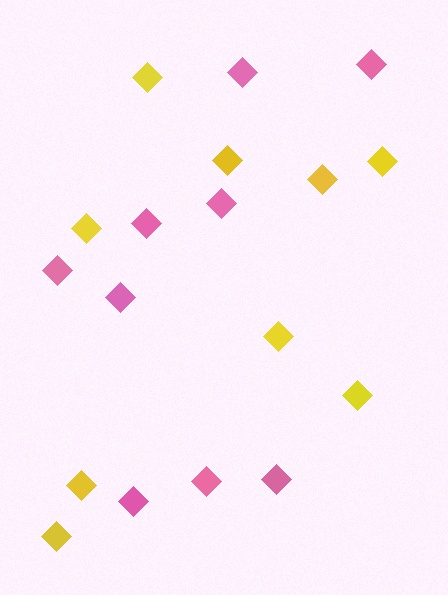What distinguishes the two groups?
There are 2 groups: one group of pink diamonds (9) and one group of yellow diamonds (9).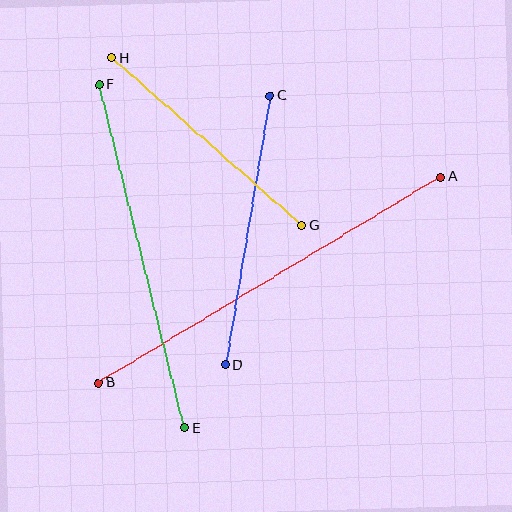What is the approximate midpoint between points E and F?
The midpoint is at approximately (142, 256) pixels.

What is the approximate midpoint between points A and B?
The midpoint is at approximately (269, 280) pixels.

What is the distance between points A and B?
The distance is approximately 399 pixels.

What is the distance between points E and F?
The distance is approximately 354 pixels.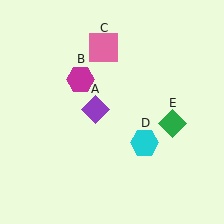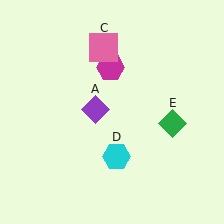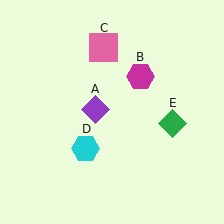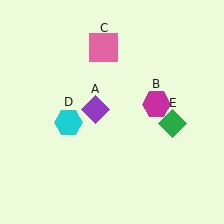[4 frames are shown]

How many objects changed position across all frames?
2 objects changed position: magenta hexagon (object B), cyan hexagon (object D).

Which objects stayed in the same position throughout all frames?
Purple diamond (object A) and pink square (object C) and green diamond (object E) remained stationary.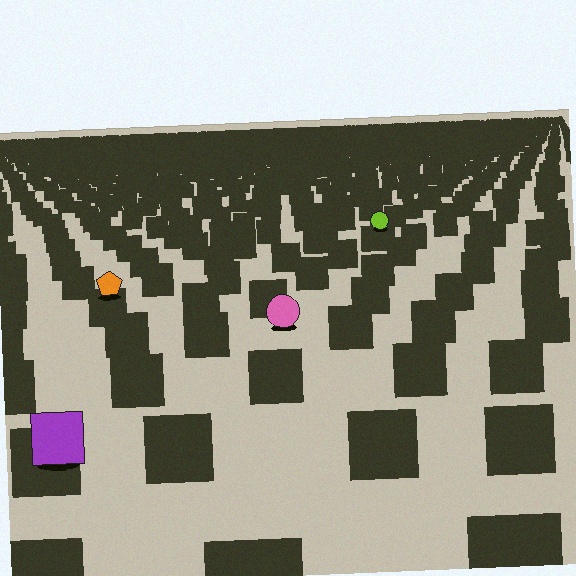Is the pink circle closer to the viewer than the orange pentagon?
Yes. The pink circle is closer — you can tell from the texture gradient: the ground texture is coarser near it.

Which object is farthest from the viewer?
The lime circle is farthest from the viewer. It appears smaller and the ground texture around it is denser.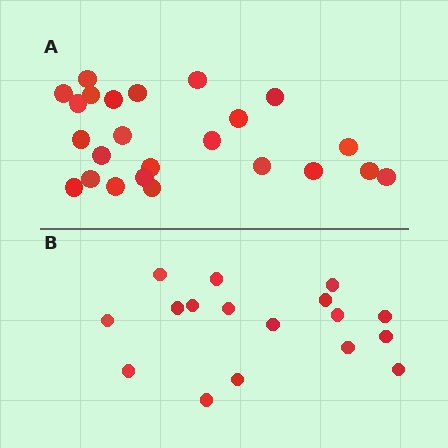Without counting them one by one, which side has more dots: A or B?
Region A (the top region) has more dots.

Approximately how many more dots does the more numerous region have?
Region A has roughly 8 or so more dots than region B.